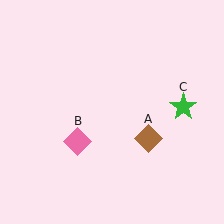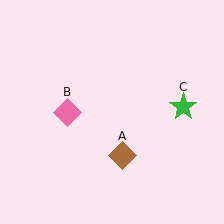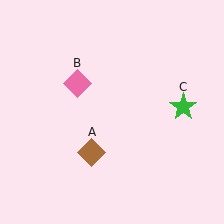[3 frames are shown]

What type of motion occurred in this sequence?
The brown diamond (object A), pink diamond (object B) rotated clockwise around the center of the scene.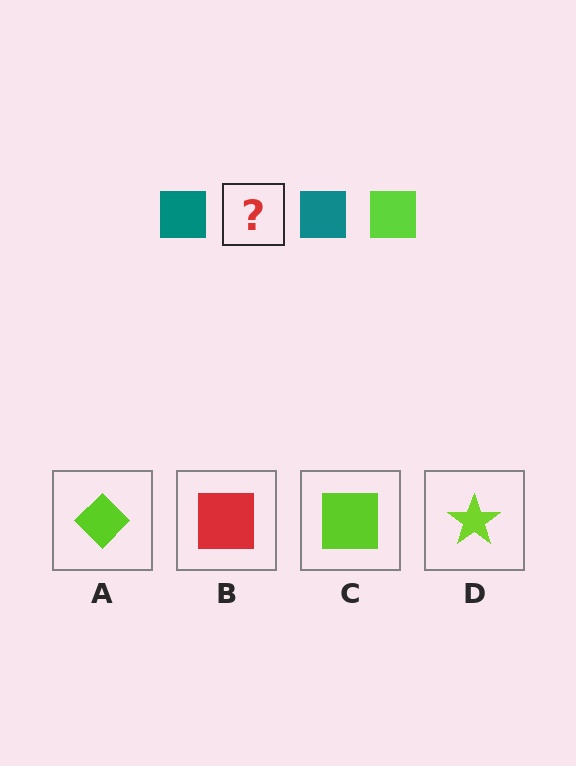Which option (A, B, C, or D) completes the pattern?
C.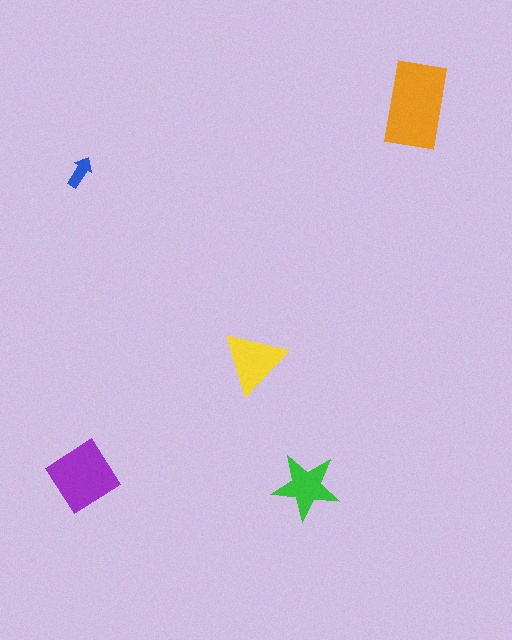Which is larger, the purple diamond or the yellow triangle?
The purple diamond.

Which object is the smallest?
The blue arrow.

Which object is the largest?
The orange rectangle.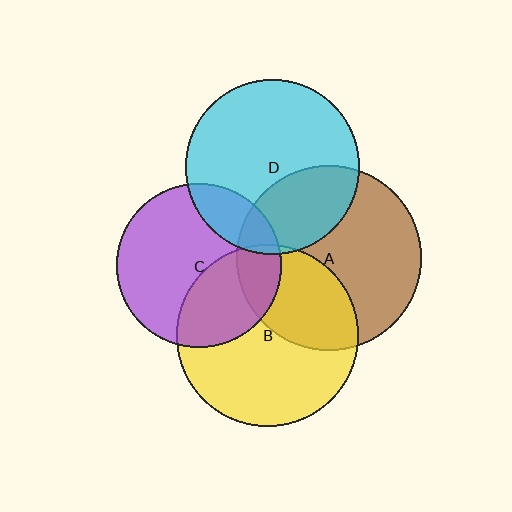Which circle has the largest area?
Circle A (brown).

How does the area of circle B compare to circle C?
Approximately 1.2 times.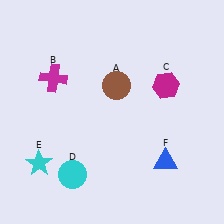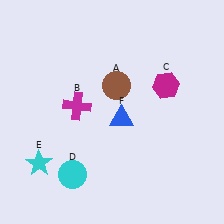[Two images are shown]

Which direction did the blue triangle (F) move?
The blue triangle (F) moved left.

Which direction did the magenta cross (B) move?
The magenta cross (B) moved down.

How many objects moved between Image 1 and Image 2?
2 objects moved between the two images.